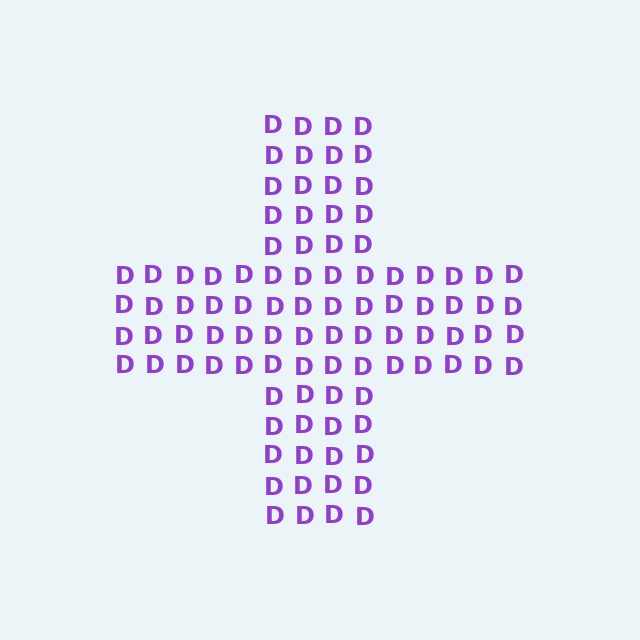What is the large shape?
The large shape is a cross.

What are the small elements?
The small elements are letter D's.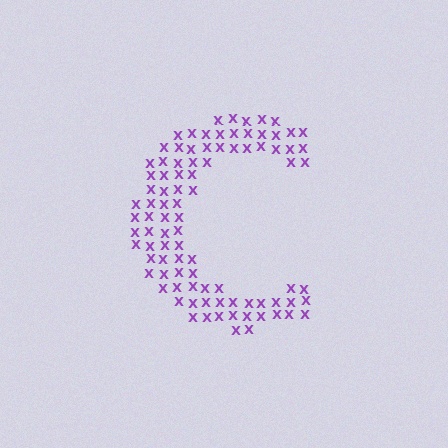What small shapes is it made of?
It is made of small letter X's.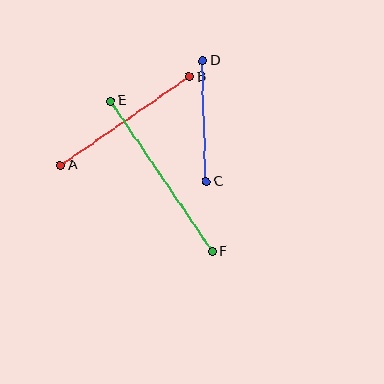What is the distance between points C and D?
The distance is approximately 121 pixels.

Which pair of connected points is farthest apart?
Points E and F are farthest apart.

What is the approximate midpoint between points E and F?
The midpoint is at approximately (161, 176) pixels.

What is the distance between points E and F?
The distance is approximately 181 pixels.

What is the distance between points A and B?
The distance is approximately 157 pixels.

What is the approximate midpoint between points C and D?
The midpoint is at approximately (205, 121) pixels.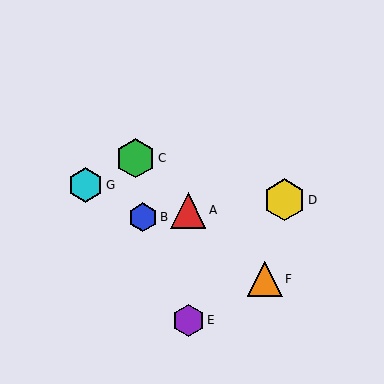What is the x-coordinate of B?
Object B is at x≈143.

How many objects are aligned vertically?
2 objects (A, E) are aligned vertically.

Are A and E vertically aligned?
Yes, both are at x≈188.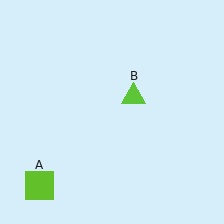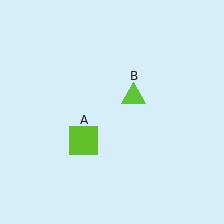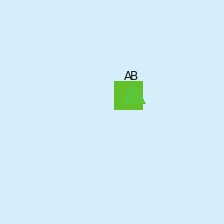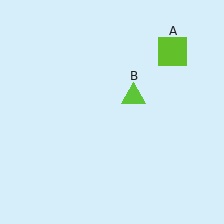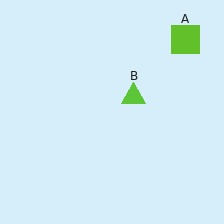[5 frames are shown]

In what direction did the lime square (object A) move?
The lime square (object A) moved up and to the right.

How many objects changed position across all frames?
1 object changed position: lime square (object A).